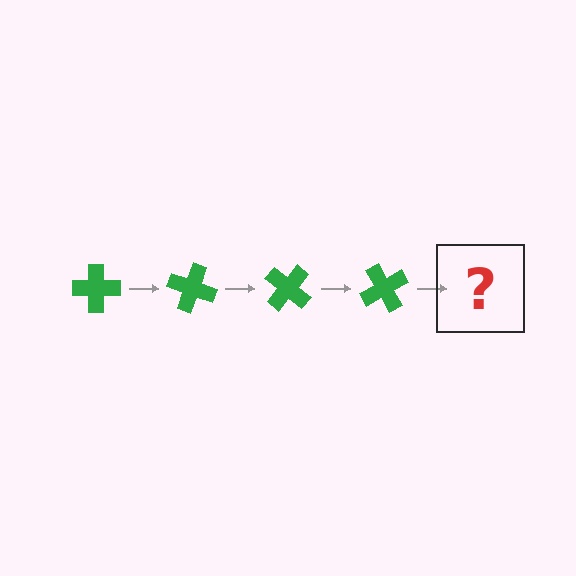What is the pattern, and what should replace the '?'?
The pattern is that the cross rotates 20 degrees each step. The '?' should be a green cross rotated 80 degrees.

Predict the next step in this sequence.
The next step is a green cross rotated 80 degrees.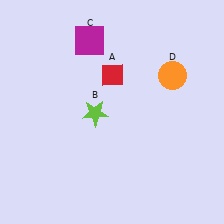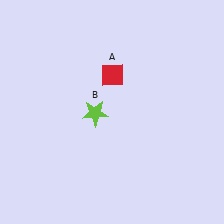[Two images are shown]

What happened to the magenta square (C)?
The magenta square (C) was removed in Image 2. It was in the top-left area of Image 1.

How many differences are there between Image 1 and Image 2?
There are 2 differences between the two images.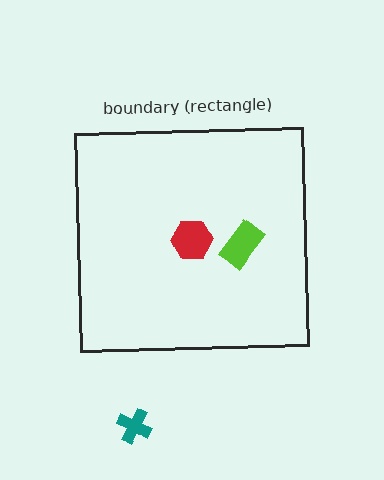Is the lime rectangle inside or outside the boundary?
Inside.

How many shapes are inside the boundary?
2 inside, 1 outside.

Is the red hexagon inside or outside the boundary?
Inside.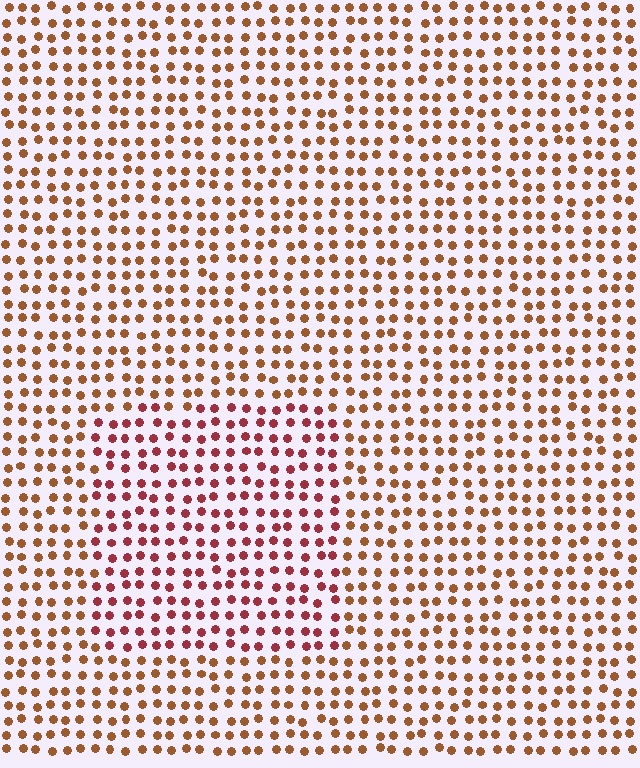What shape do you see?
I see a rectangle.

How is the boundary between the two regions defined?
The boundary is defined purely by a slight shift in hue (about 33 degrees). Spacing, size, and orientation are identical on both sides.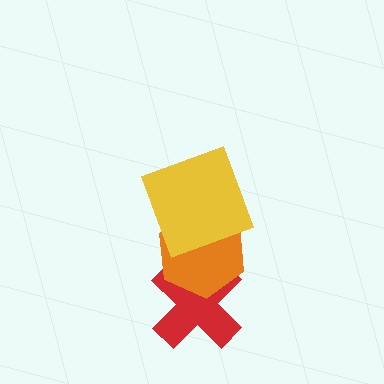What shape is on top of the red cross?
The orange hexagon is on top of the red cross.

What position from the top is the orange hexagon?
The orange hexagon is 2nd from the top.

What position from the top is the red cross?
The red cross is 3rd from the top.